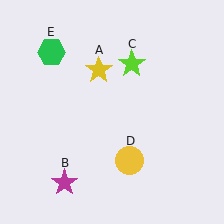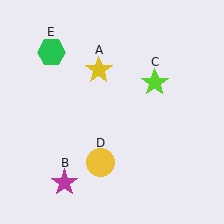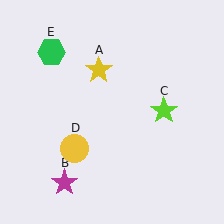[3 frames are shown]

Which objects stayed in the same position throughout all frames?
Yellow star (object A) and magenta star (object B) and green hexagon (object E) remained stationary.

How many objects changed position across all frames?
2 objects changed position: lime star (object C), yellow circle (object D).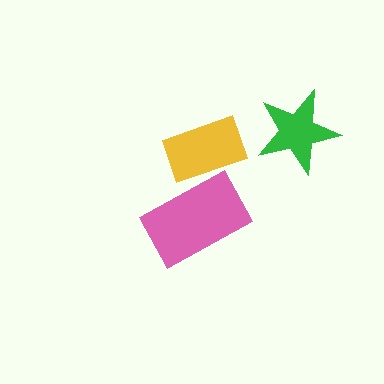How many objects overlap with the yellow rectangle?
1 object overlaps with the yellow rectangle.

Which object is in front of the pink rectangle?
The yellow rectangle is in front of the pink rectangle.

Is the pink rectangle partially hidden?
Yes, it is partially covered by another shape.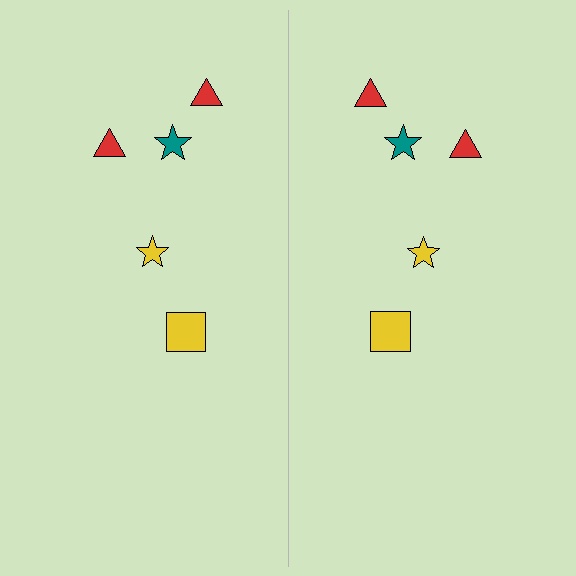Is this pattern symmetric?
Yes, this pattern has bilateral (reflection) symmetry.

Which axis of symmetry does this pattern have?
The pattern has a vertical axis of symmetry running through the center of the image.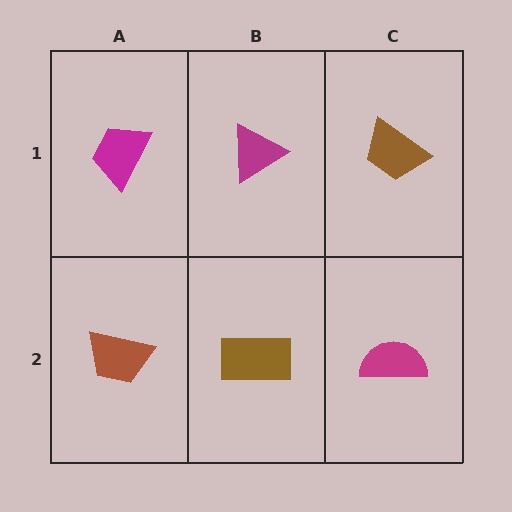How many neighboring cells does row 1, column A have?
2.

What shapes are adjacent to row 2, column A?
A magenta trapezoid (row 1, column A), a brown rectangle (row 2, column B).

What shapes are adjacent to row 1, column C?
A magenta semicircle (row 2, column C), a magenta triangle (row 1, column B).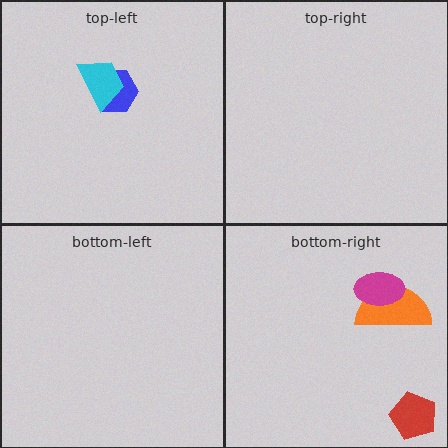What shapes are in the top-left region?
The blue hexagon, the cyan trapezoid.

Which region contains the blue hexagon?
The top-left region.